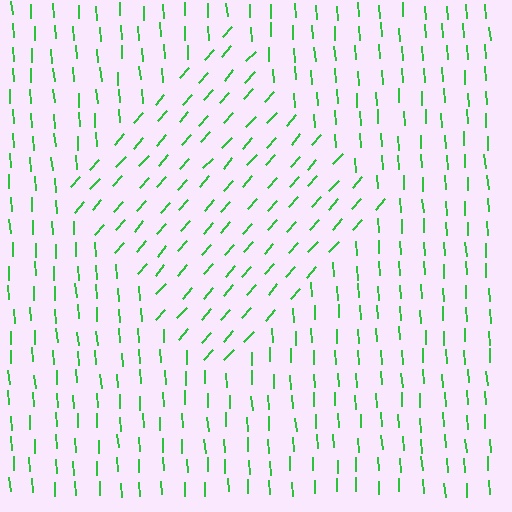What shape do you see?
I see a diamond.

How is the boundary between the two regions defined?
The boundary is defined purely by a change in line orientation (approximately 45 degrees difference). All lines are the same color and thickness.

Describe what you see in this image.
The image is filled with small green line segments. A diamond region in the image has lines oriented differently from the surrounding lines, creating a visible texture boundary.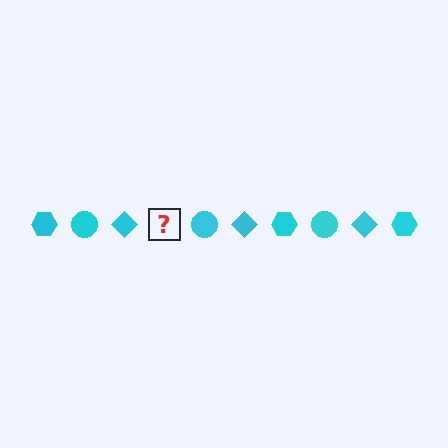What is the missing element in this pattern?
The missing element is a cyan hexagon.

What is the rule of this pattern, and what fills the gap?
The rule is that the pattern cycles through hexagon, circle, diamond shapes in cyan. The gap should be filled with a cyan hexagon.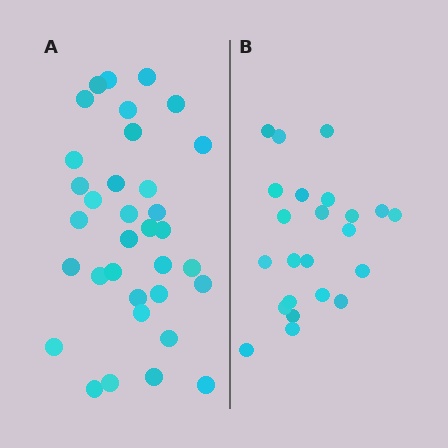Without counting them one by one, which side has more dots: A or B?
Region A (the left region) has more dots.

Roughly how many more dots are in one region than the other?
Region A has roughly 12 or so more dots than region B.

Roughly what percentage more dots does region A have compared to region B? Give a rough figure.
About 50% more.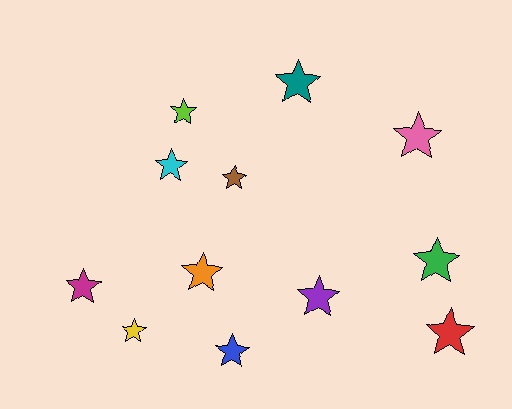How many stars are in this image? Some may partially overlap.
There are 12 stars.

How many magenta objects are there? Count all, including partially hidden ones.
There is 1 magenta object.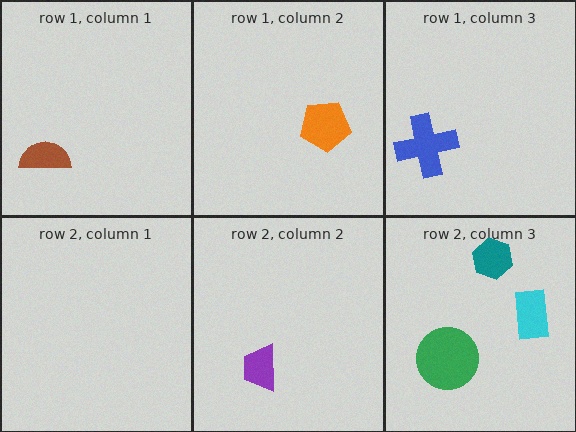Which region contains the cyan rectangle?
The row 2, column 3 region.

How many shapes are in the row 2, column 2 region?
1.